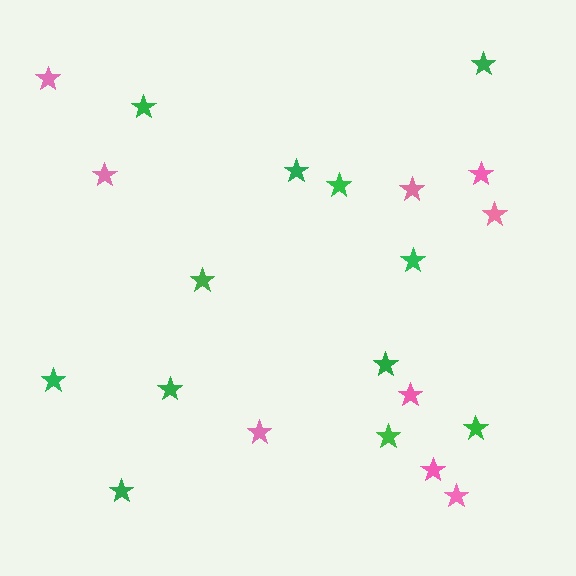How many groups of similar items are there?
There are 2 groups: one group of pink stars (9) and one group of green stars (12).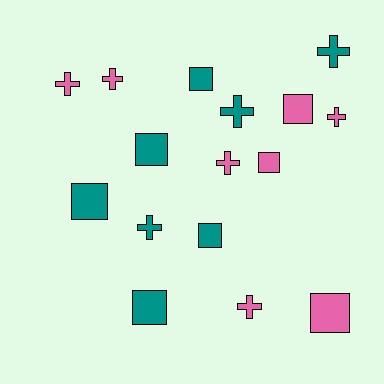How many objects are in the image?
There are 16 objects.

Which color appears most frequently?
Pink, with 8 objects.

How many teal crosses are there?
There are 3 teal crosses.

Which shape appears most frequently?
Cross, with 8 objects.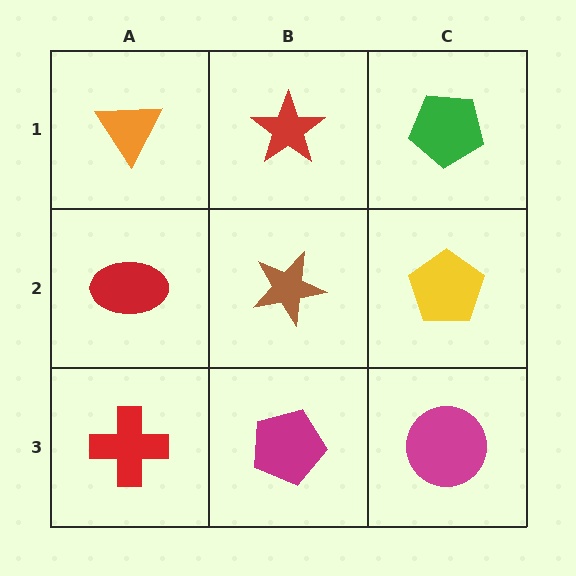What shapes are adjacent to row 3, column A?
A red ellipse (row 2, column A), a magenta pentagon (row 3, column B).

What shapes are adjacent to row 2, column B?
A red star (row 1, column B), a magenta pentagon (row 3, column B), a red ellipse (row 2, column A), a yellow pentagon (row 2, column C).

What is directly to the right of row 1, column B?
A green pentagon.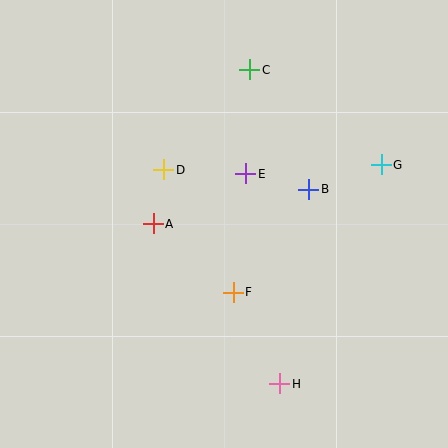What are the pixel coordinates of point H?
Point H is at (280, 384).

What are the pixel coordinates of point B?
Point B is at (309, 189).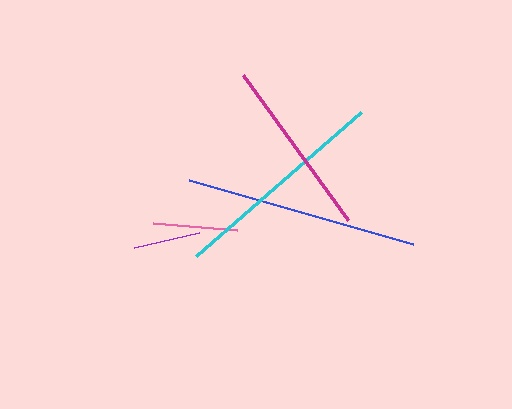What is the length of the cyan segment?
The cyan segment is approximately 219 pixels long.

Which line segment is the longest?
The blue line is the longest at approximately 233 pixels.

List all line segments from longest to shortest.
From longest to shortest: blue, cyan, magenta, pink, purple.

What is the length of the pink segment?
The pink segment is approximately 85 pixels long.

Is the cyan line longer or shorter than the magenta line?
The cyan line is longer than the magenta line.